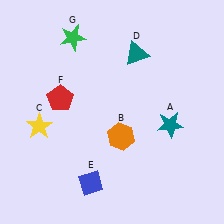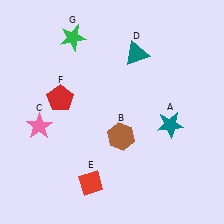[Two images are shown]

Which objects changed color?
B changed from orange to brown. C changed from yellow to pink. E changed from blue to red.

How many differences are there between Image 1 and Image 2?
There are 3 differences between the two images.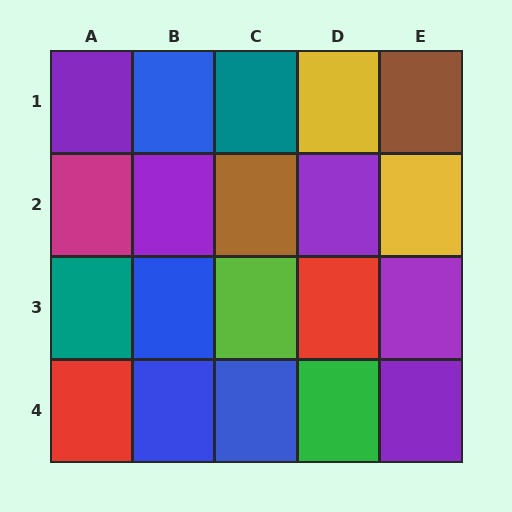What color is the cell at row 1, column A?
Purple.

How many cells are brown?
2 cells are brown.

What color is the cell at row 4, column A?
Red.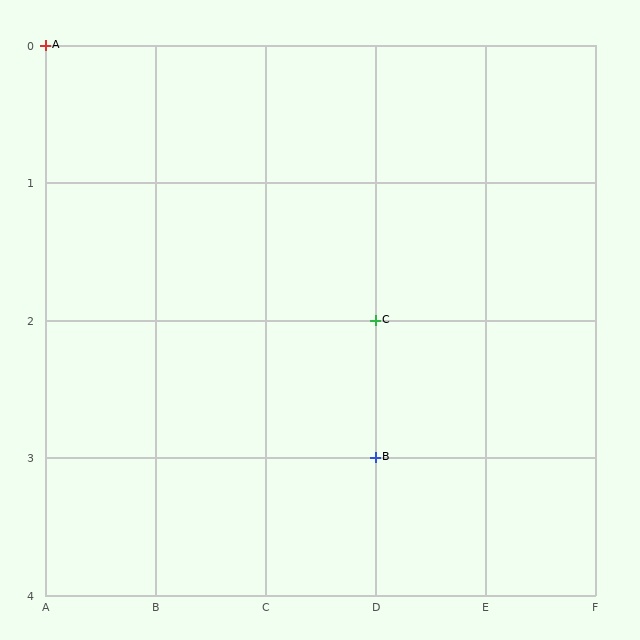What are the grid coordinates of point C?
Point C is at grid coordinates (D, 2).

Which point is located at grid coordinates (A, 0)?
Point A is at (A, 0).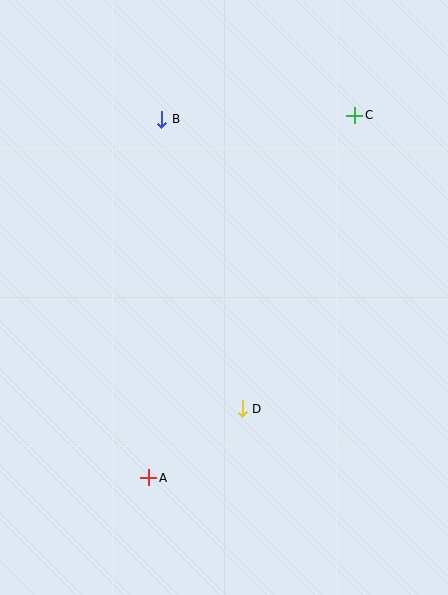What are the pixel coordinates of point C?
Point C is at (355, 115).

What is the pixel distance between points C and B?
The distance between C and B is 193 pixels.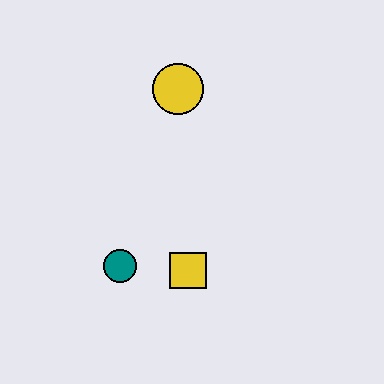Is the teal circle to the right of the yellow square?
No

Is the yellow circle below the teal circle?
No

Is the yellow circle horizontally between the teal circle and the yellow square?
Yes